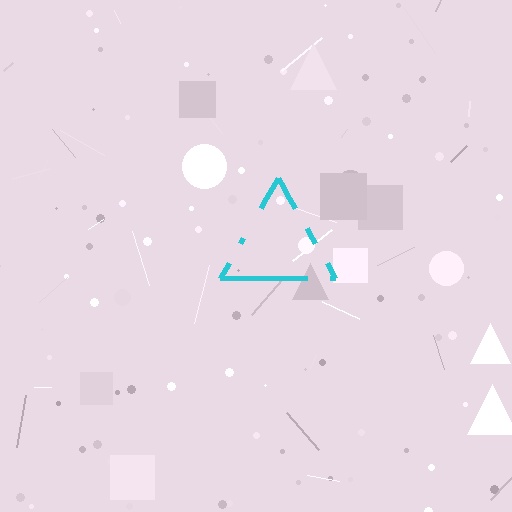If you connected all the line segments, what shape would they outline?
They would outline a triangle.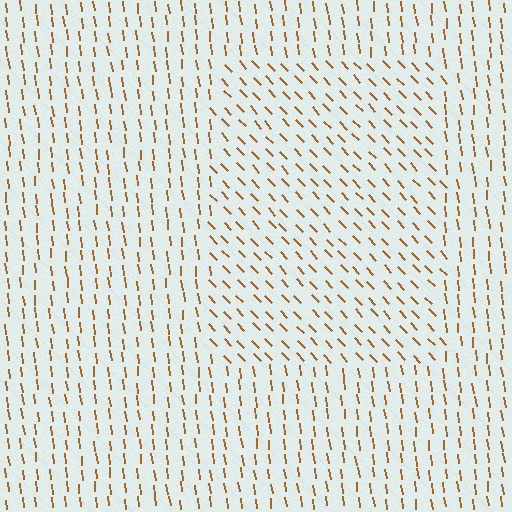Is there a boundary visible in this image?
Yes, there is a texture boundary formed by a change in line orientation.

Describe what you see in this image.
The image is filled with small brown line segments. A rectangle region in the image has lines oriented differently from the surrounding lines, creating a visible texture boundary.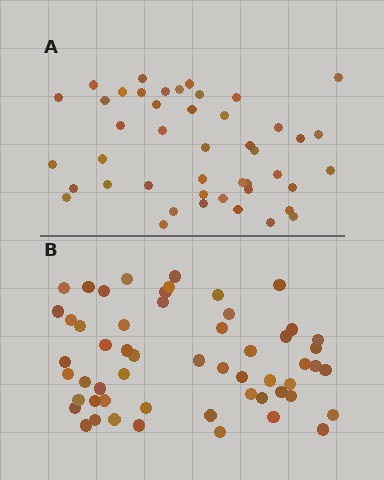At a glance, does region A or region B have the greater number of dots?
Region B (the bottom region) has more dots.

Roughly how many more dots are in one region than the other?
Region B has roughly 10 or so more dots than region A.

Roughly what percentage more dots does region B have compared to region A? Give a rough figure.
About 20% more.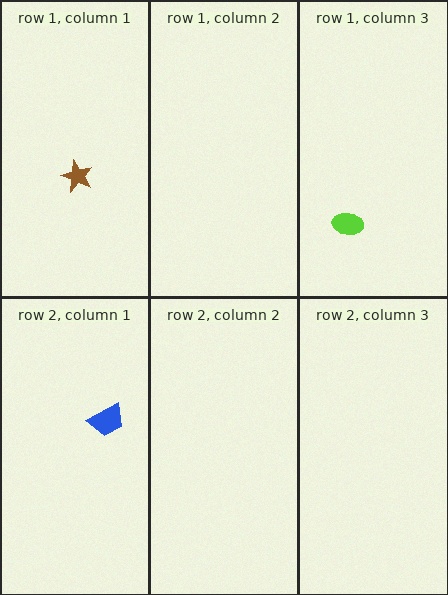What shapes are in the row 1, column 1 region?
The brown star.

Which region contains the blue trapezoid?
The row 2, column 1 region.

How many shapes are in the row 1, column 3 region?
1.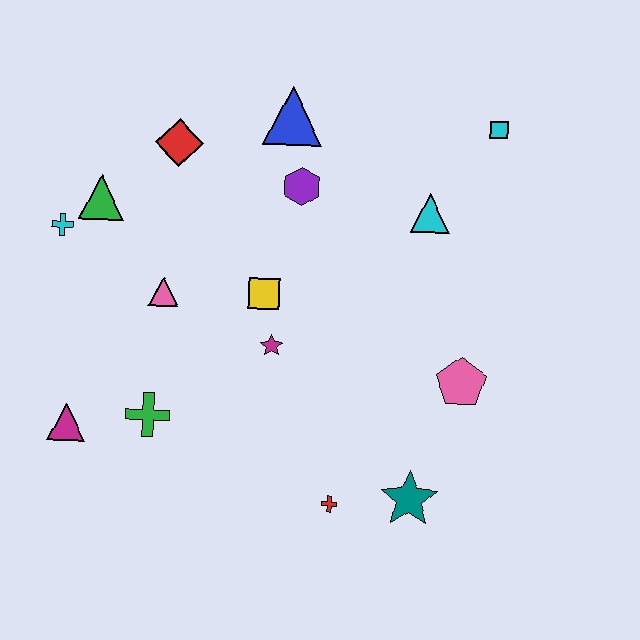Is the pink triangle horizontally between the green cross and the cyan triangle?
Yes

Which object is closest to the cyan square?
The cyan triangle is closest to the cyan square.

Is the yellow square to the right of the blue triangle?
No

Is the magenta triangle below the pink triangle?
Yes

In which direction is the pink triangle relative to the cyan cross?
The pink triangle is to the right of the cyan cross.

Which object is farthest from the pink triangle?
The cyan square is farthest from the pink triangle.